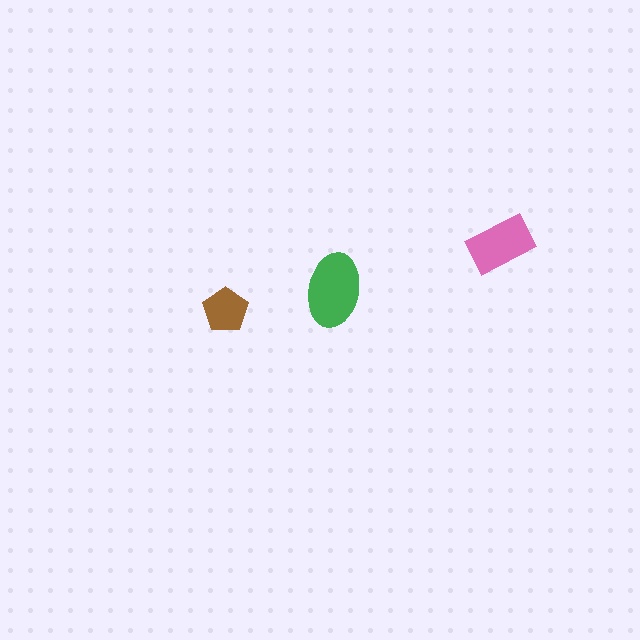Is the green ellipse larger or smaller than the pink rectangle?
Larger.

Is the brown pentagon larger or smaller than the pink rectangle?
Smaller.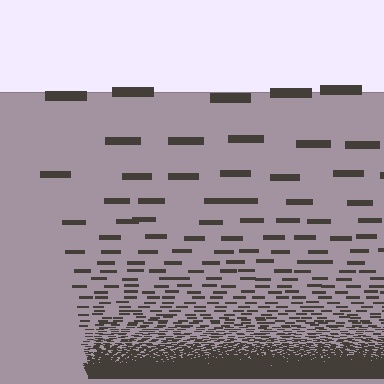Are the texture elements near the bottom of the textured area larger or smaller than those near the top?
Smaller. The gradient is inverted — elements near the bottom are smaller and denser.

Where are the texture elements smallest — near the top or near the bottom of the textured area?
Near the bottom.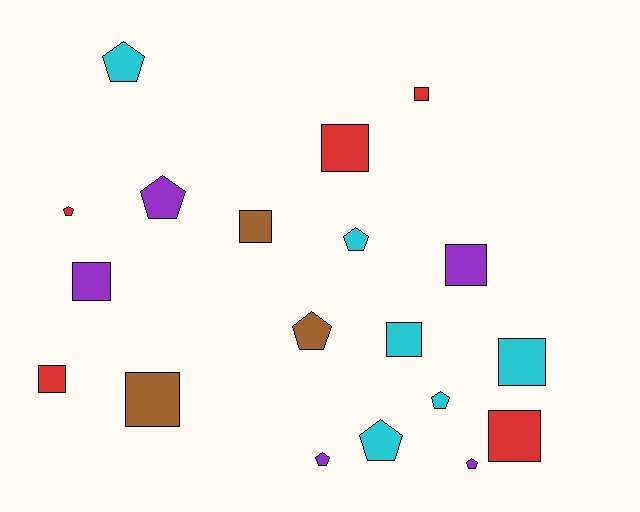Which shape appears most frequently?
Square, with 10 objects.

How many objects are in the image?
There are 19 objects.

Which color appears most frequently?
Cyan, with 6 objects.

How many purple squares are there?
There are 2 purple squares.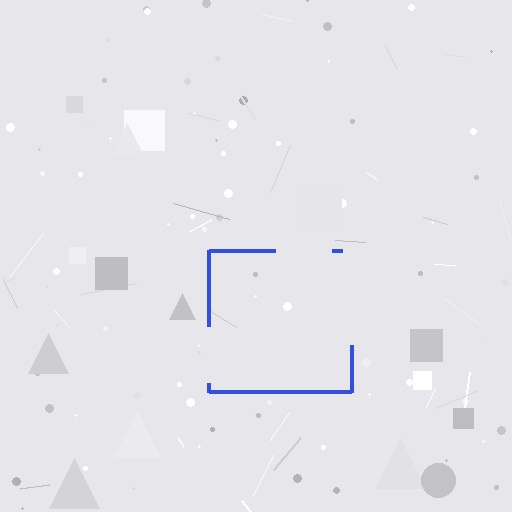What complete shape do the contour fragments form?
The contour fragments form a square.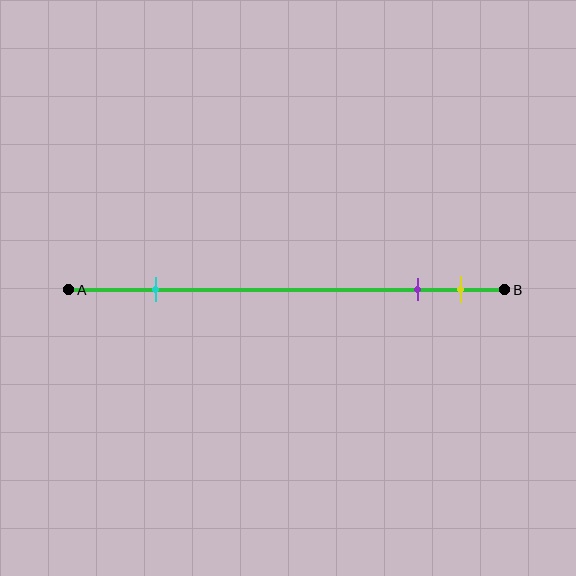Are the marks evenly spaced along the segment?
No, the marks are not evenly spaced.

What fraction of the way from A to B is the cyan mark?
The cyan mark is approximately 20% (0.2) of the way from A to B.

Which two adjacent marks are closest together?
The purple and yellow marks are the closest adjacent pair.